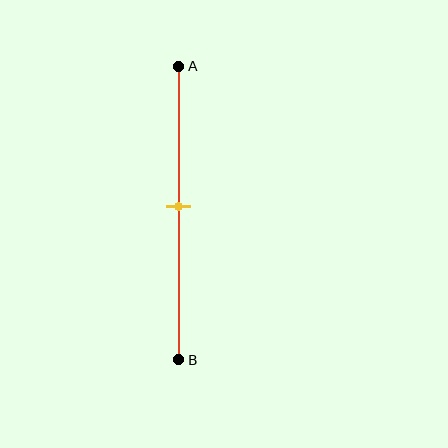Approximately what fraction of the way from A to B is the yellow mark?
The yellow mark is approximately 50% of the way from A to B.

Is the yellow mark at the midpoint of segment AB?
Yes, the mark is approximately at the midpoint.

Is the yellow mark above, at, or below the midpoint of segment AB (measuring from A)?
The yellow mark is approximately at the midpoint of segment AB.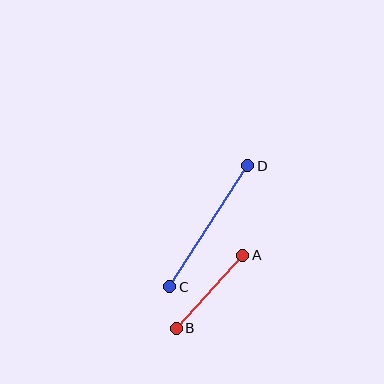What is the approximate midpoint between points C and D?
The midpoint is at approximately (209, 226) pixels.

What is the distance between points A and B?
The distance is approximately 99 pixels.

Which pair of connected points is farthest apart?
Points C and D are farthest apart.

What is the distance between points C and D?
The distance is approximately 144 pixels.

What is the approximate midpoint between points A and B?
The midpoint is at approximately (210, 292) pixels.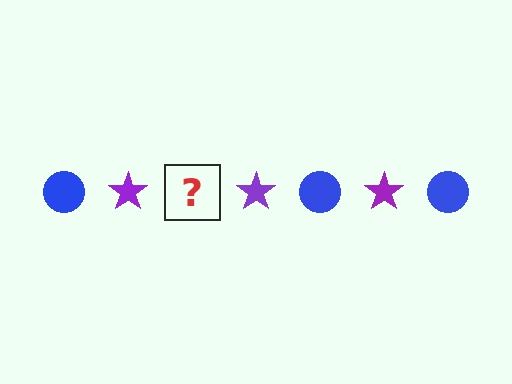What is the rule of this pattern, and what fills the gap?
The rule is that the pattern alternates between blue circle and purple star. The gap should be filled with a blue circle.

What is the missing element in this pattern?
The missing element is a blue circle.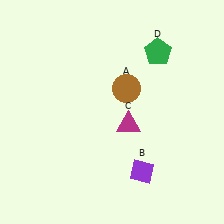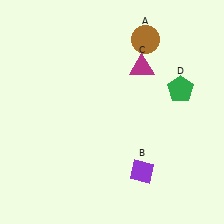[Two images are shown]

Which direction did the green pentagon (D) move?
The green pentagon (D) moved down.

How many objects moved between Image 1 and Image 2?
3 objects moved between the two images.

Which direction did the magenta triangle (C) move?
The magenta triangle (C) moved up.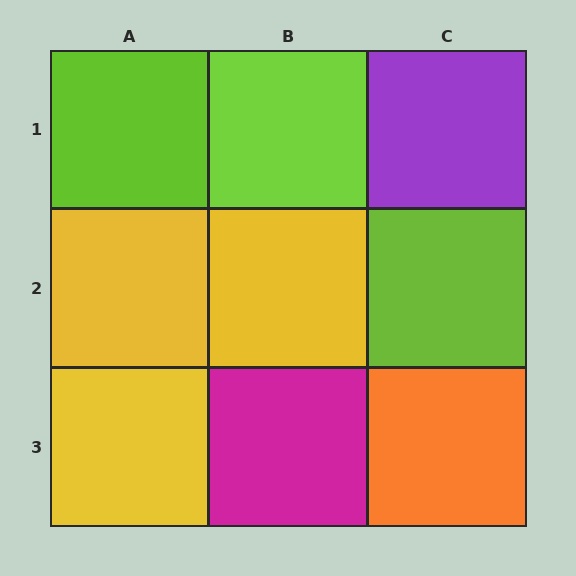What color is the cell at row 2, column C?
Lime.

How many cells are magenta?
1 cell is magenta.